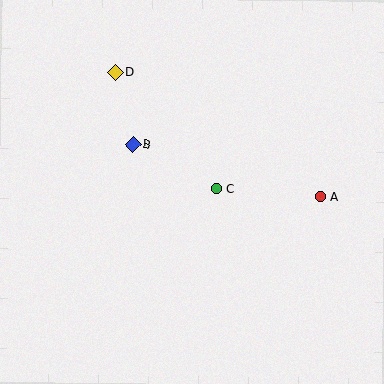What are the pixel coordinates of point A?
Point A is at (320, 197).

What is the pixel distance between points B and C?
The distance between B and C is 95 pixels.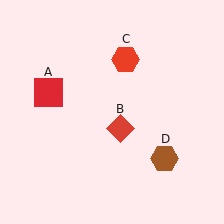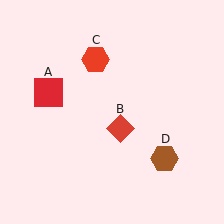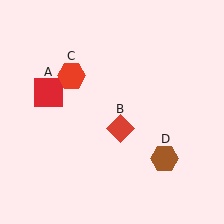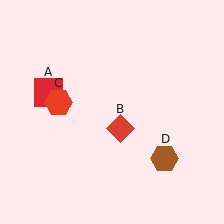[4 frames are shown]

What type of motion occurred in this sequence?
The red hexagon (object C) rotated counterclockwise around the center of the scene.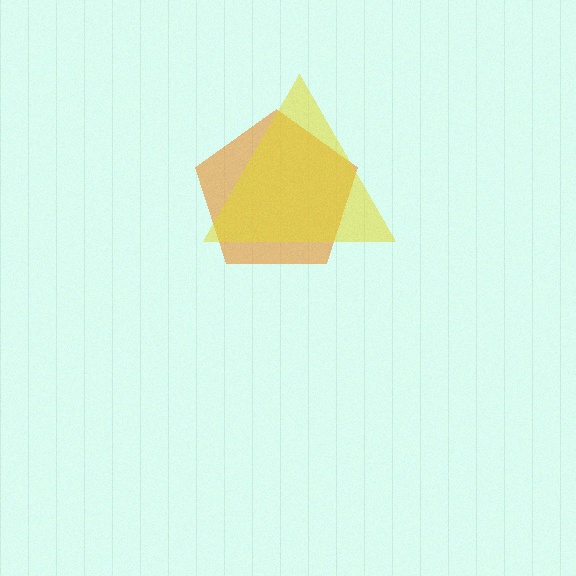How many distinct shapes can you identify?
There are 2 distinct shapes: an orange pentagon, a yellow triangle.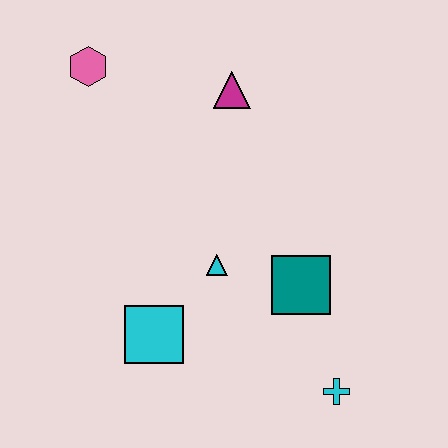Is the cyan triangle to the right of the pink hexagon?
Yes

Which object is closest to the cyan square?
The cyan triangle is closest to the cyan square.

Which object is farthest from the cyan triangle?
The pink hexagon is farthest from the cyan triangle.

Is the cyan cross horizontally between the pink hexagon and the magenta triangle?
No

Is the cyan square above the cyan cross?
Yes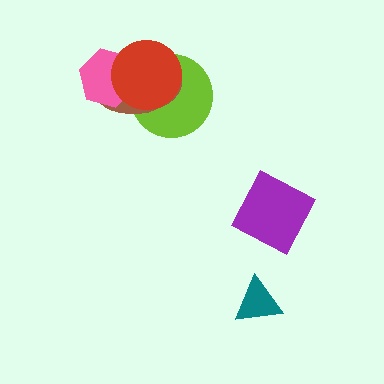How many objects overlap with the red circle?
3 objects overlap with the red circle.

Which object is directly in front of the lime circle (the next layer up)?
The brown ellipse is directly in front of the lime circle.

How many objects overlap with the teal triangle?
0 objects overlap with the teal triangle.